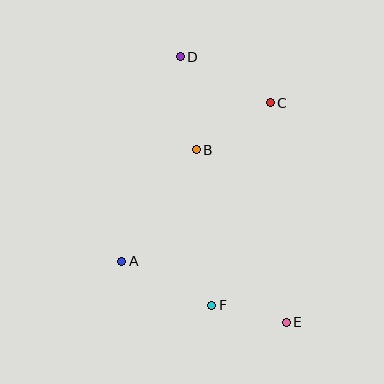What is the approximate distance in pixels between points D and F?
The distance between D and F is approximately 250 pixels.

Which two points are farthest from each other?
Points D and E are farthest from each other.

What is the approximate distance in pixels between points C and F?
The distance between C and F is approximately 211 pixels.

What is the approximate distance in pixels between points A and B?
The distance between A and B is approximately 134 pixels.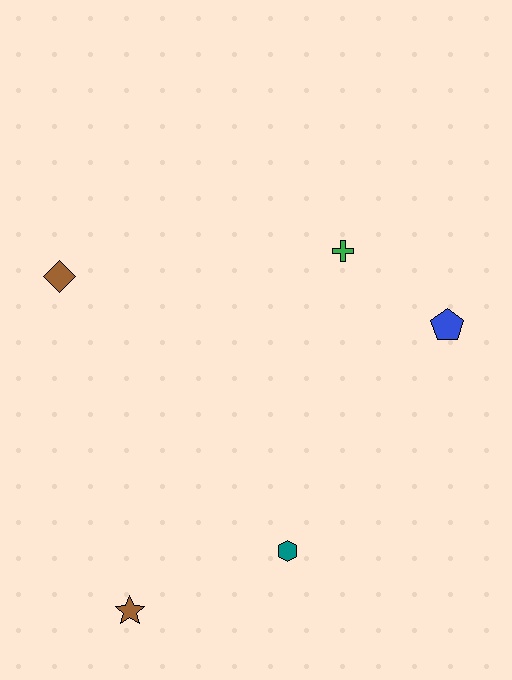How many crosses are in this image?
There is 1 cross.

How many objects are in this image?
There are 5 objects.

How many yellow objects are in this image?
There are no yellow objects.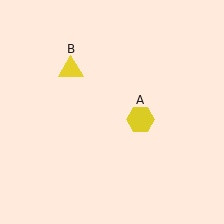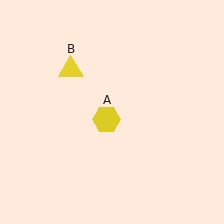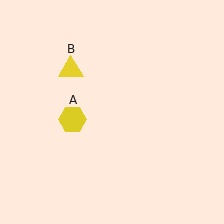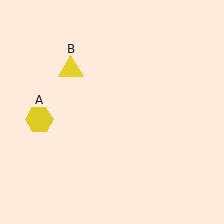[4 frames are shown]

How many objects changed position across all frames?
1 object changed position: yellow hexagon (object A).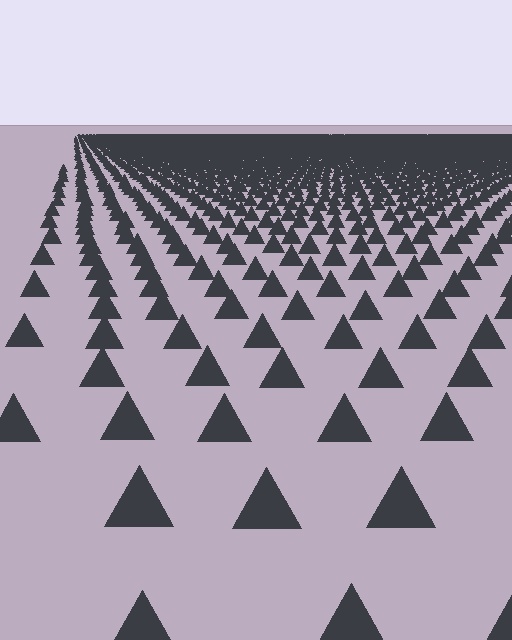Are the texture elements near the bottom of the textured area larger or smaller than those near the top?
Larger. Near the bottom, elements are closer to the viewer and appear at a bigger on-screen size.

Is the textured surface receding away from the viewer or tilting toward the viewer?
The surface is receding away from the viewer. Texture elements get smaller and denser toward the top.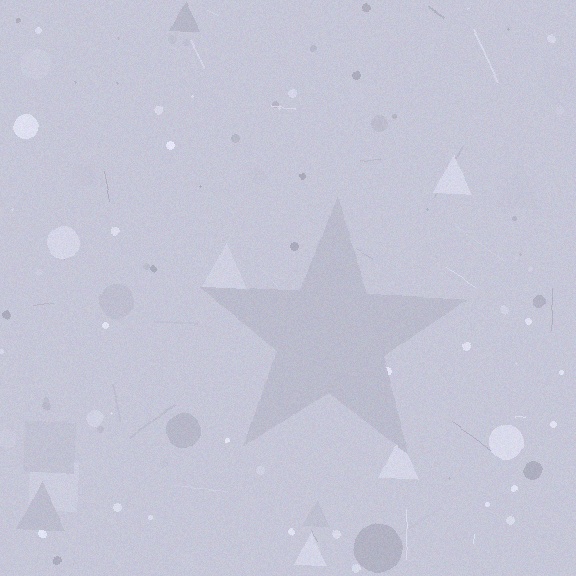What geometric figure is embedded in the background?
A star is embedded in the background.